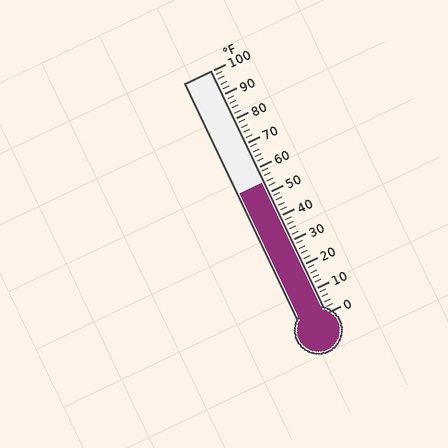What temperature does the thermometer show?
The thermometer shows approximately 54°F.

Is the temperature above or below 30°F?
The temperature is above 30°F.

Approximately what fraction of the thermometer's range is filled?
The thermometer is filled to approximately 55% of its range.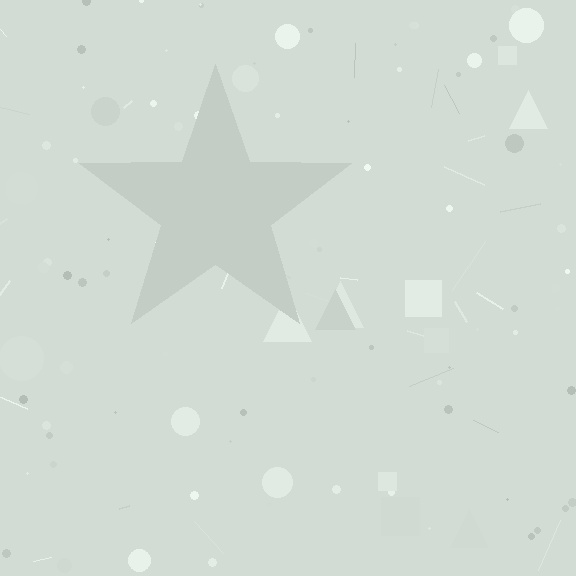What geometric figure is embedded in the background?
A star is embedded in the background.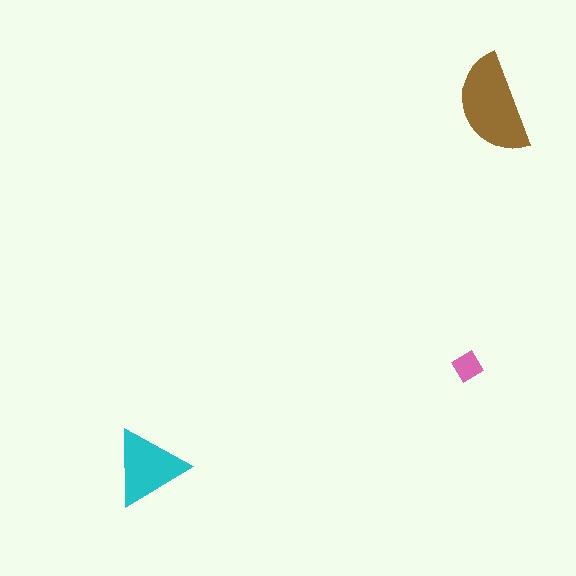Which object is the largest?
The brown semicircle.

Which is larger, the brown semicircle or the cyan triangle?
The brown semicircle.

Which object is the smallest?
The pink diamond.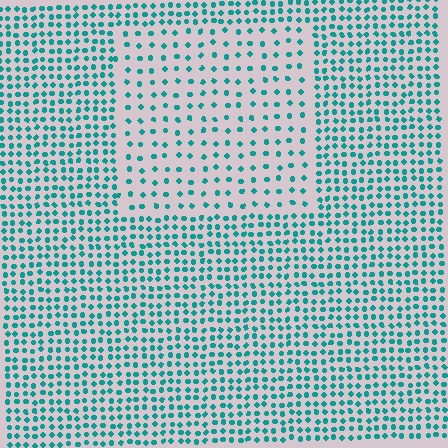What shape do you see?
I see a rectangle.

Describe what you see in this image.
The image contains small teal elements arranged at two different densities. A rectangle-shaped region is visible where the elements are less densely packed than the surrounding area.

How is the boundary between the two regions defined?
The boundary is defined by a change in element density (approximately 2.1x ratio). All elements are the same color, size, and shape.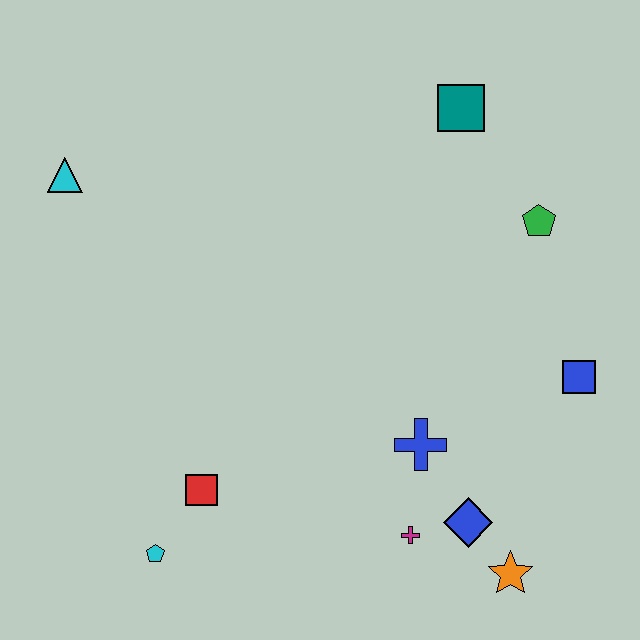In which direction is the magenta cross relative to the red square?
The magenta cross is to the right of the red square.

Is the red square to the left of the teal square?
Yes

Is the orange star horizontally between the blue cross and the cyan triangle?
No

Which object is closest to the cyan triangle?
The red square is closest to the cyan triangle.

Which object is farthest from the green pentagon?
The cyan pentagon is farthest from the green pentagon.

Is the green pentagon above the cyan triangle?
No